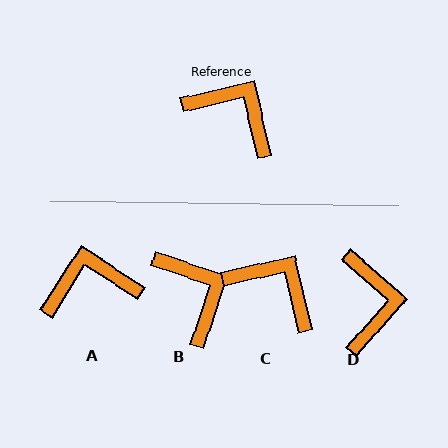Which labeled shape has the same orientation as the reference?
C.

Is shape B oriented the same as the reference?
No, it is off by about 31 degrees.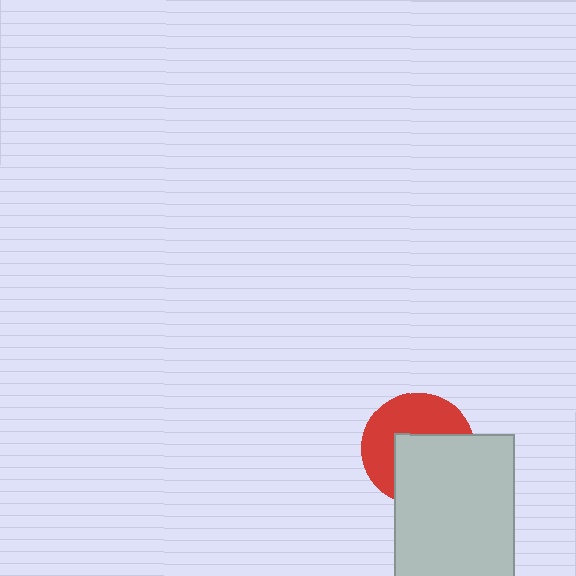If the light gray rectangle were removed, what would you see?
You would see the complete red circle.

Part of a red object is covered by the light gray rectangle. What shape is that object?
It is a circle.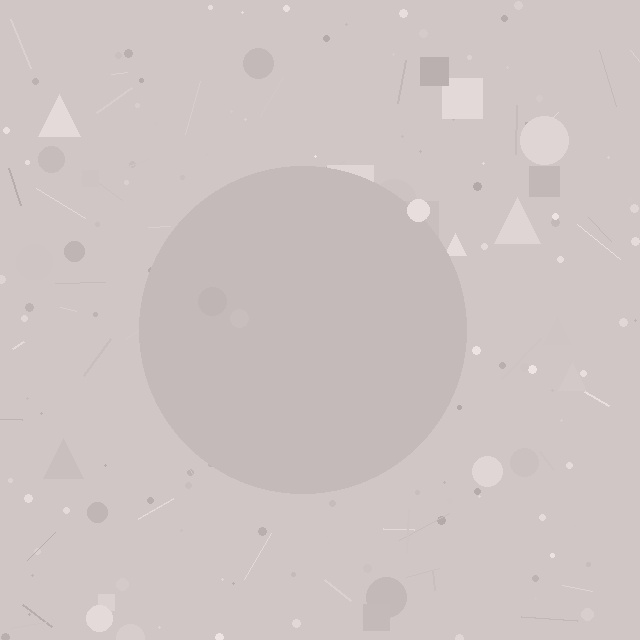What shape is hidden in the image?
A circle is hidden in the image.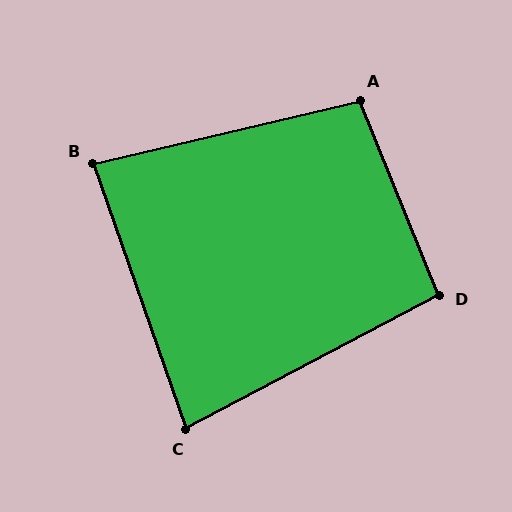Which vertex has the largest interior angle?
A, at approximately 99 degrees.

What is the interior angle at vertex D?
Approximately 96 degrees (obtuse).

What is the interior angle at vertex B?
Approximately 84 degrees (acute).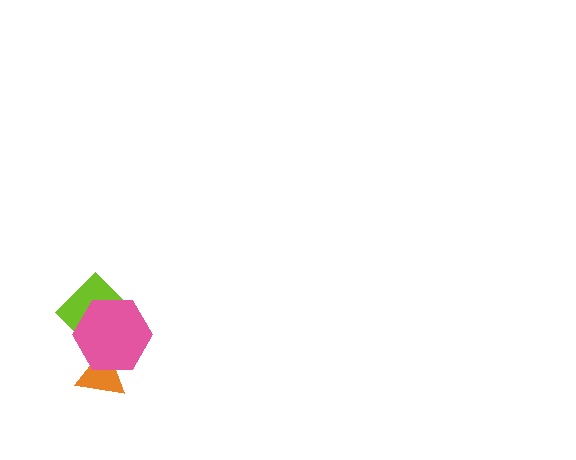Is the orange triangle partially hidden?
Yes, it is partially covered by another shape.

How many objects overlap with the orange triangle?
1 object overlaps with the orange triangle.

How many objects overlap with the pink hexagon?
2 objects overlap with the pink hexagon.